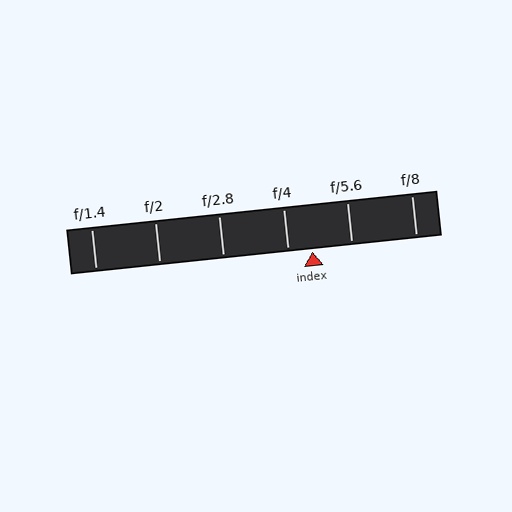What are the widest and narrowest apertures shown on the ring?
The widest aperture shown is f/1.4 and the narrowest is f/8.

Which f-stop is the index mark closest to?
The index mark is closest to f/4.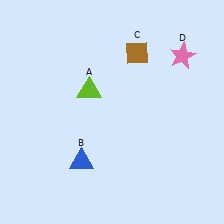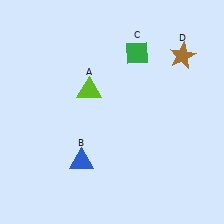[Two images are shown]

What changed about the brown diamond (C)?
In Image 1, C is brown. In Image 2, it changed to green.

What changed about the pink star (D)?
In Image 1, D is pink. In Image 2, it changed to brown.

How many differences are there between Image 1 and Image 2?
There are 2 differences between the two images.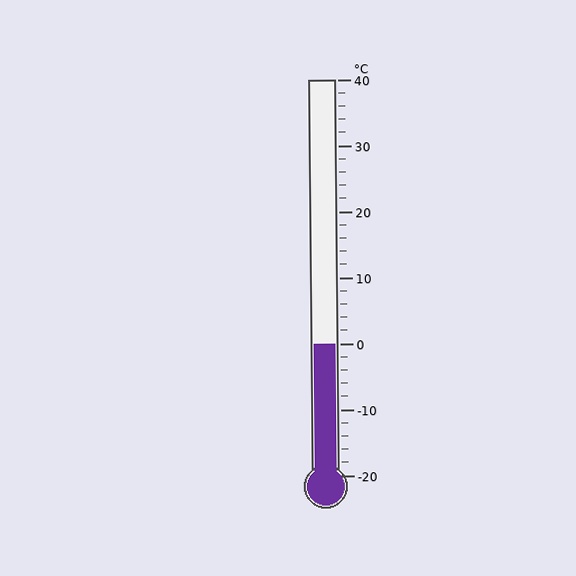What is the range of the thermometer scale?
The thermometer scale ranges from -20°C to 40°C.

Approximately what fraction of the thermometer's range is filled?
The thermometer is filled to approximately 35% of its range.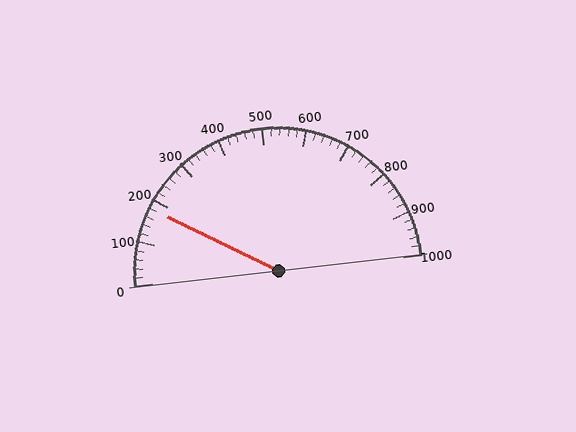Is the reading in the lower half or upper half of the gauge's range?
The reading is in the lower half of the range (0 to 1000).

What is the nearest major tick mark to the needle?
The nearest major tick mark is 200.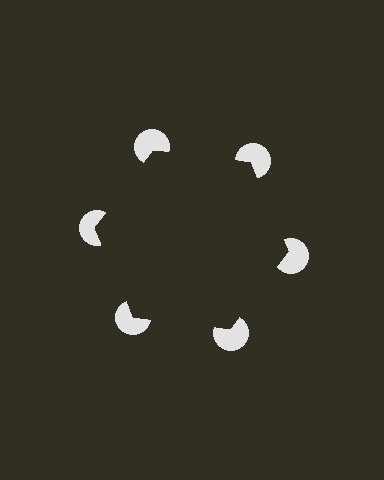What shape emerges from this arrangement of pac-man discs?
An illusory hexagon — its edges are inferred from the aligned wedge cuts in the pac-man discs, not physically drawn.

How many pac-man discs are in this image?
There are 6 — one at each vertex of the illusory hexagon.